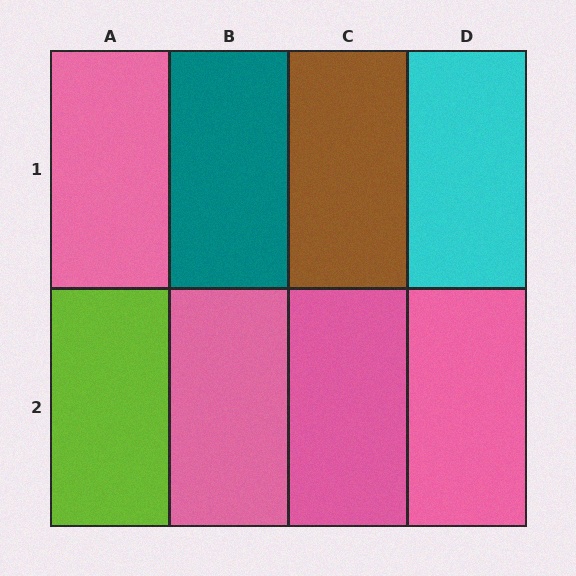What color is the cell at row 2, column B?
Pink.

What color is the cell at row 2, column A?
Lime.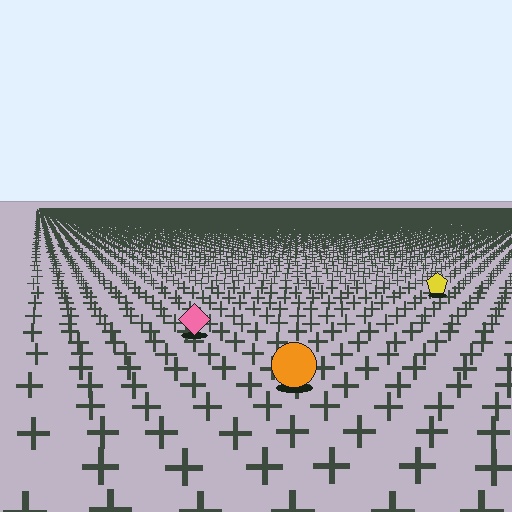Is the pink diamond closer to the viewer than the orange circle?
No. The orange circle is closer — you can tell from the texture gradient: the ground texture is coarser near it.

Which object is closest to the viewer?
The orange circle is closest. The texture marks near it are larger and more spread out.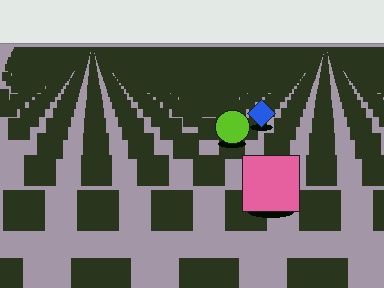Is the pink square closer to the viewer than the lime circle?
Yes. The pink square is closer — you can tell from the texture gradient: the ground texture is coarser near it.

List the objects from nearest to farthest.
From nearest to farthest: the pink square, the lime circle, the blue diamond.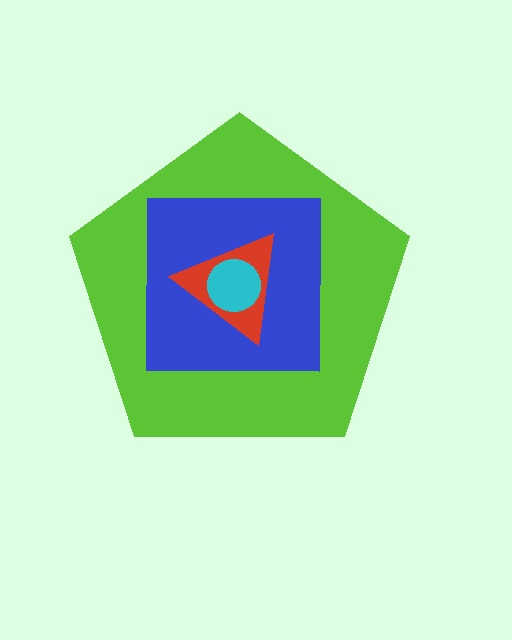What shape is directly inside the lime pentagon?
The blue square.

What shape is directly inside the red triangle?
The cyan circle.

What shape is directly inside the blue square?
The red triangle.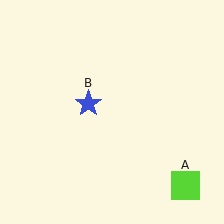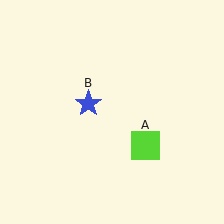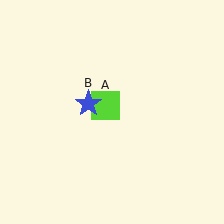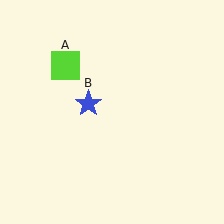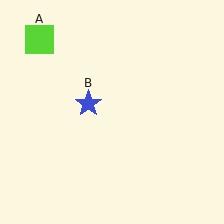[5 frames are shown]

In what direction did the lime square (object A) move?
The lime square (object A) moved up and to the left.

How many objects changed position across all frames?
1 object changed position: lime square (object A).